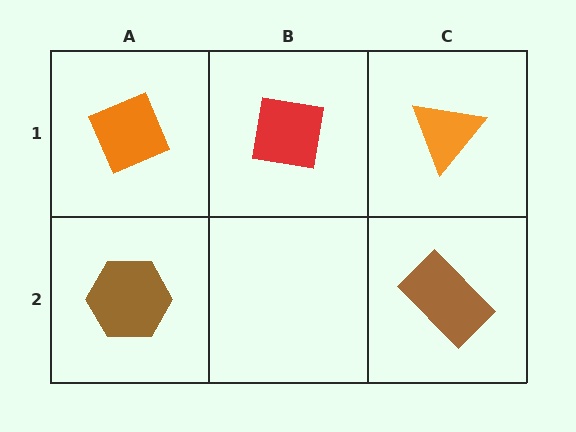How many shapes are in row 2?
2 shapes.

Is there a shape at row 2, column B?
No, that cell is empty.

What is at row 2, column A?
A brown hexagon.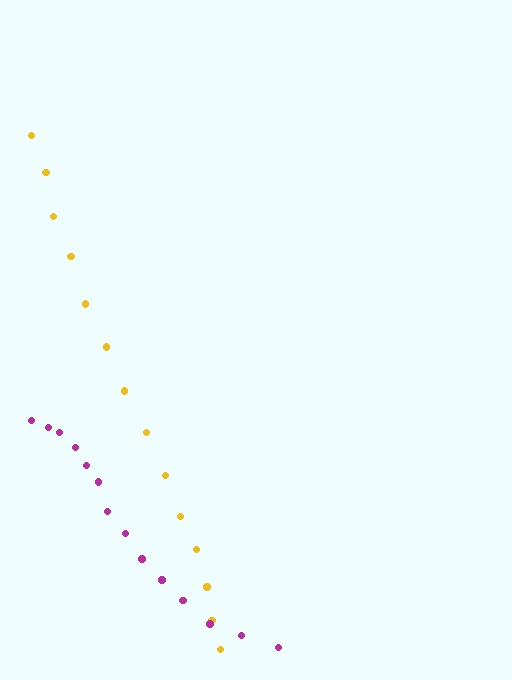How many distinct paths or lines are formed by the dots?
There are 2 distinct paths.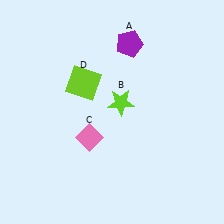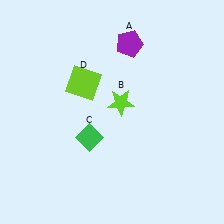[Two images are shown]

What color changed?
The diamond (C) changed from pink in Image 1 to green in Image 2.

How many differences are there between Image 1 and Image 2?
There is 1 difference between the two images.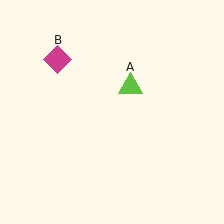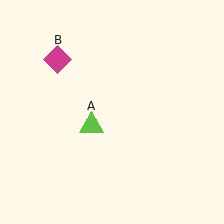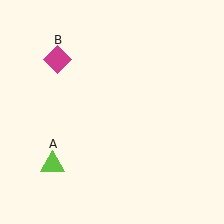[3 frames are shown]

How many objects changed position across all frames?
1 object changed position: lime triangle (object A).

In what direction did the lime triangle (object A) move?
The lime triangle (object A) moved down and to the left.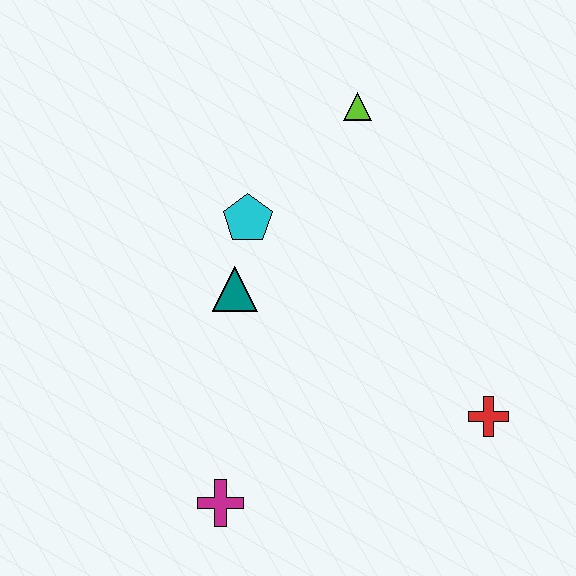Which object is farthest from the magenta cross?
The lime triangle is farthest from the magenta cross.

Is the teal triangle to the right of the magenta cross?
Yes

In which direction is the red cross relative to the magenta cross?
The red cross is to the right of the magenta cross.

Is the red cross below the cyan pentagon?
Yes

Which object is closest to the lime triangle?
The cyan pentagon is closest to the lime triangle.